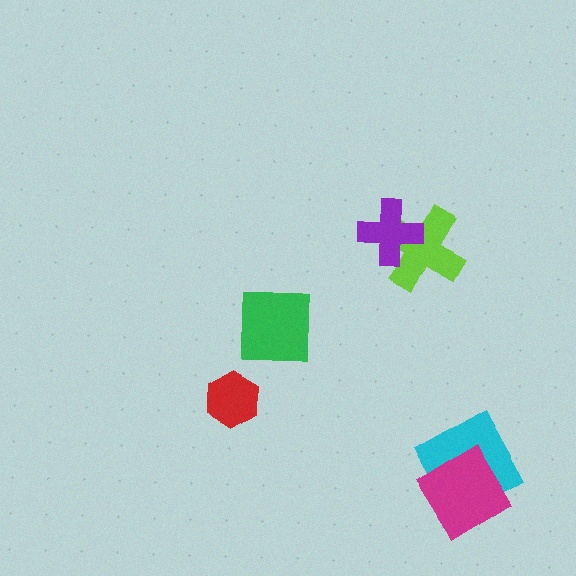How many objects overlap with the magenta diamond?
1 object overlaps with the magenta diamond.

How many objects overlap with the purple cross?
1 object overlaps with the purple cross.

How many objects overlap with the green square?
0 objects overlap with the green square.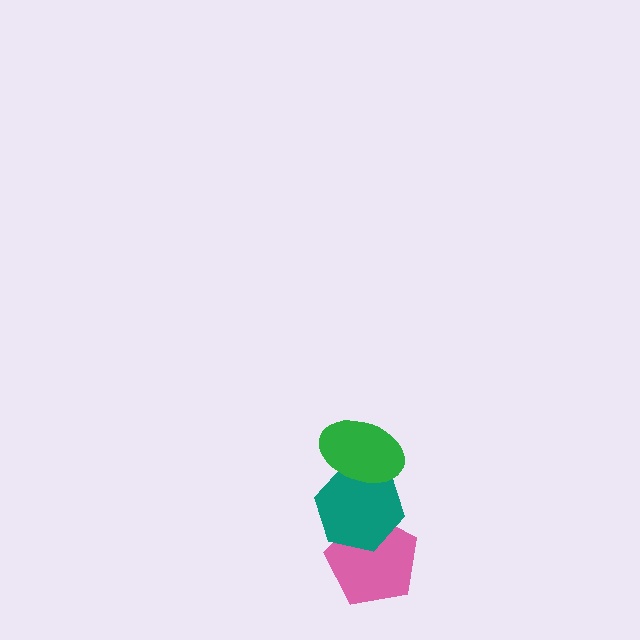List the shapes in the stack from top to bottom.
From top to bottom: the green ellipse, the teal hexagon, the pink pentagon.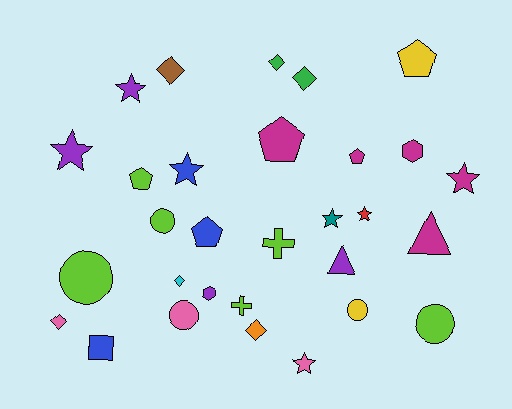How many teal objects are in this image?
There is 1 teal object.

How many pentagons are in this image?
There are 5 pentagons.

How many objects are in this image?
There are 30 objects.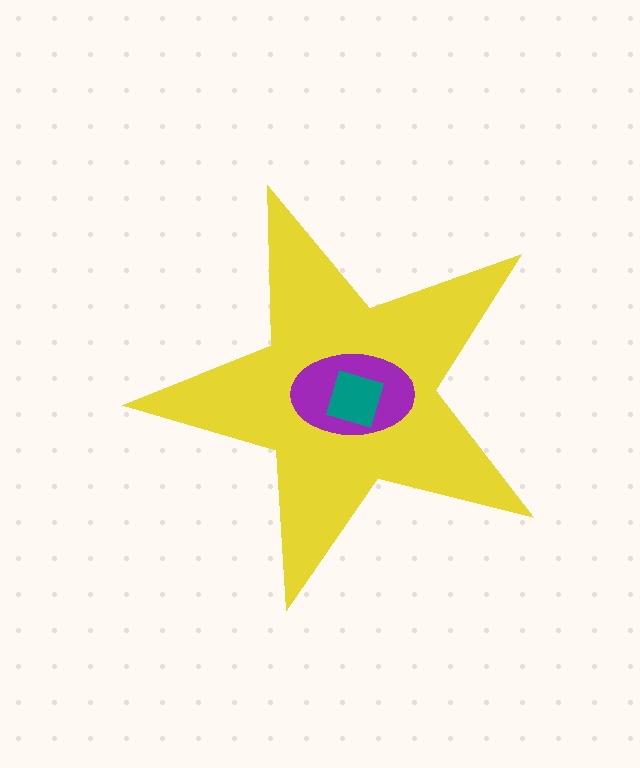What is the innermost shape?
The teal square.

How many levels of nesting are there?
3.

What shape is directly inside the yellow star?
The purple ellipse.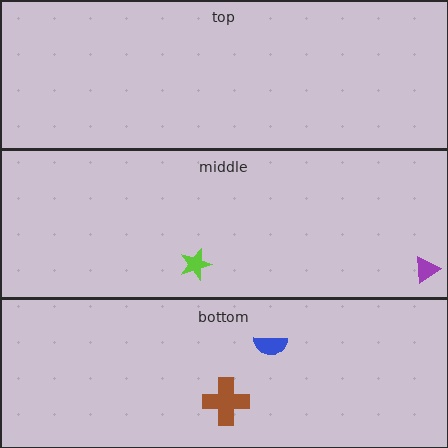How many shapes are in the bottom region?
2.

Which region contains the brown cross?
The bottom region.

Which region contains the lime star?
The middle region.